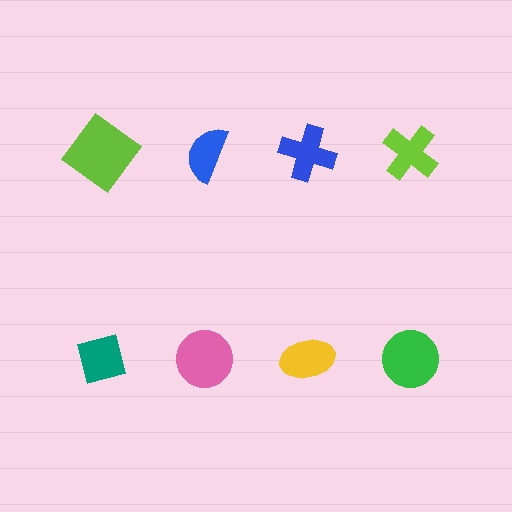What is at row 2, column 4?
A green circle.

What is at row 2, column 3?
A yellow ellipse.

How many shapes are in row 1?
4 shapes.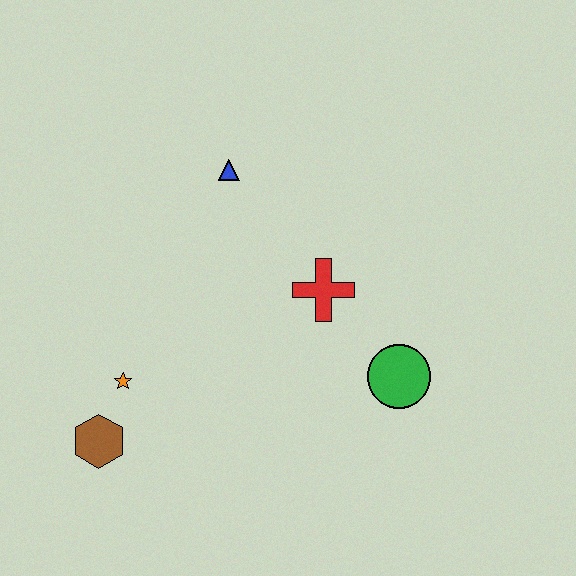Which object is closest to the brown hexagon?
The orange star is closest to the brown hexagon.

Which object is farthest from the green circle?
The brown hexagon is farthest from the green circle.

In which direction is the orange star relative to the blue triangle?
The orange star is below the blue triangle.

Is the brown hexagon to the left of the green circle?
Yes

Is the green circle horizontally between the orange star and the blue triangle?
No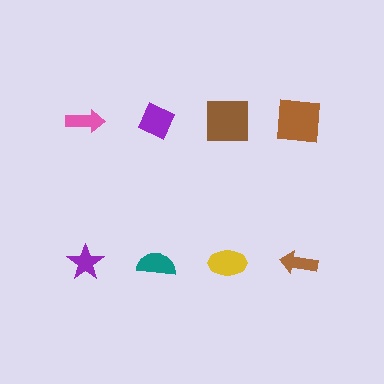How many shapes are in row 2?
4 shapes.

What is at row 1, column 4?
A brown square.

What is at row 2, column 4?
A brown arrow.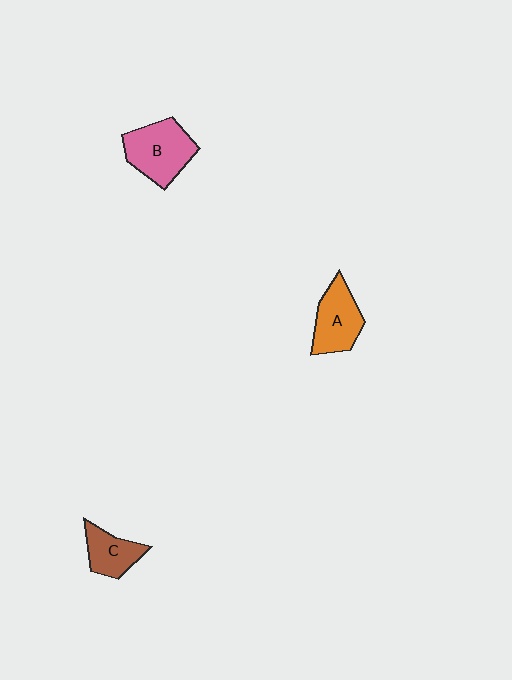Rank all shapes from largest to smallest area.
From largest to smallest: B (pink), A (orange), C (brown).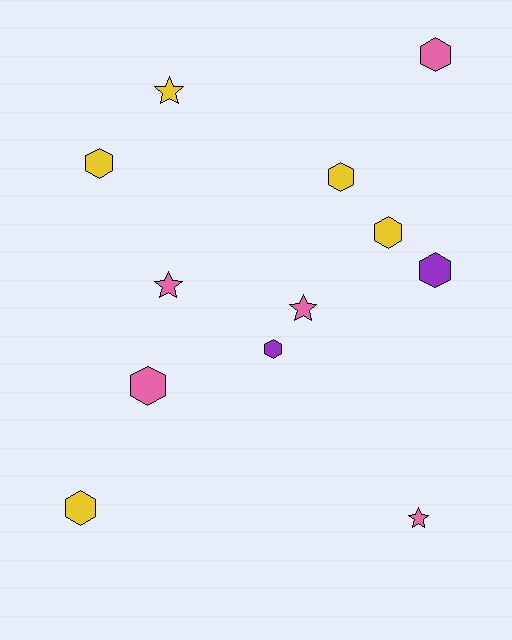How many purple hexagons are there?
There are 2 purple hexagons.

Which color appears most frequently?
Pink, with 5 objects.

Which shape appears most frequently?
Hexagon, with 8 objects.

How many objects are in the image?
There are 12 objects.